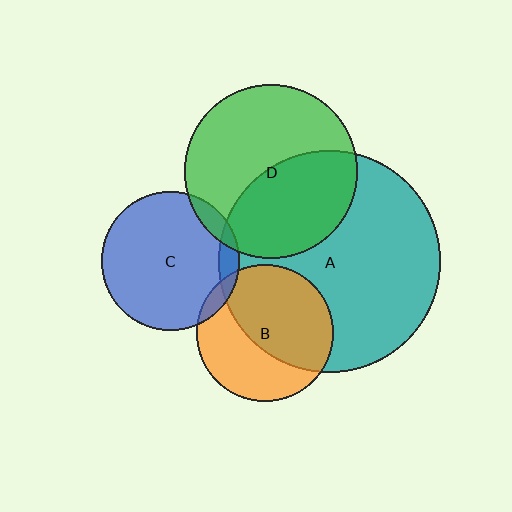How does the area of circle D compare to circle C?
Approximately 1.6 times.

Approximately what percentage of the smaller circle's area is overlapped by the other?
Approximately 45%.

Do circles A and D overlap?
Yes.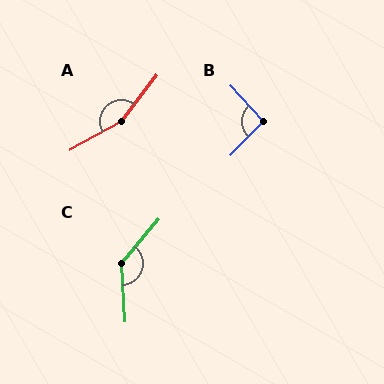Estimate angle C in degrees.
Approximately 137 degrees.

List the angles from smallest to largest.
B (93°), C (137°), A (157°).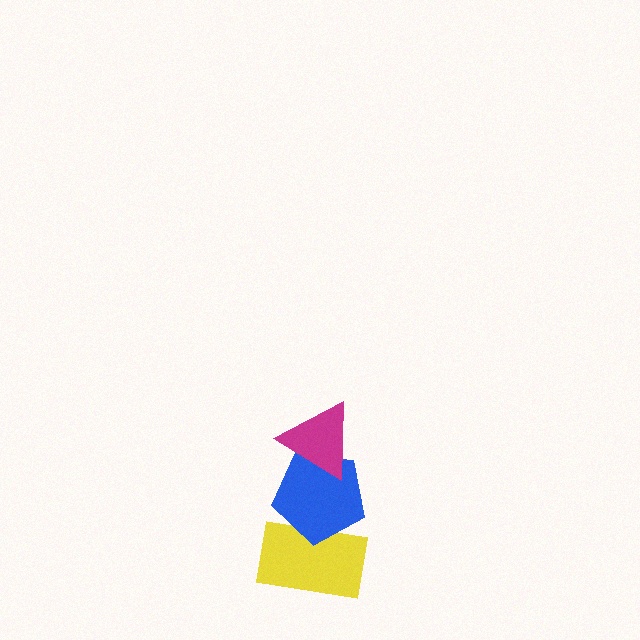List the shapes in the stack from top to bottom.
From top to bottom: the magenta triangle, the blue pentagon, the yellow rectangle.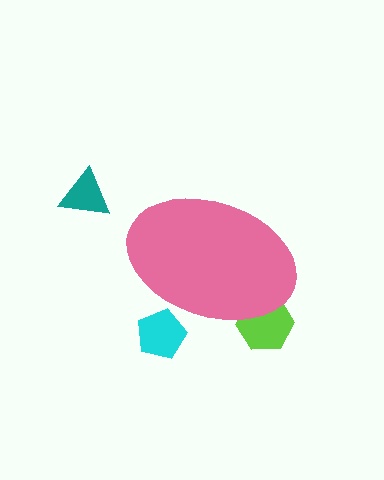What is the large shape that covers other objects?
A pink ellipse.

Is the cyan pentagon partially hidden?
Yes, the cyan pentagon is partially hidden behind the pink ellipse.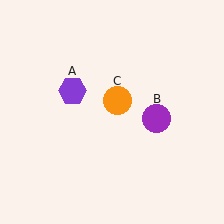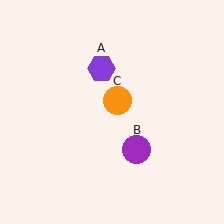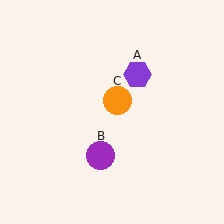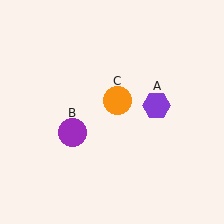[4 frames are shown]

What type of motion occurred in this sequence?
The purple hexagon (object A), purple circle (object B) rotated clockwise around the center of the scene.